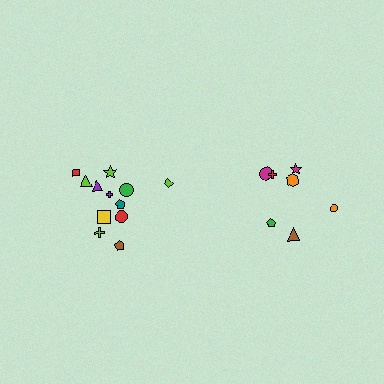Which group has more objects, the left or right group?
The left group.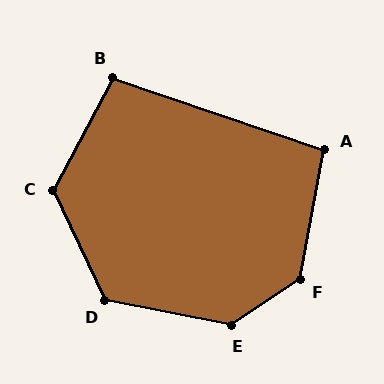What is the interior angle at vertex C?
Approximately 127 degrees (obtuse).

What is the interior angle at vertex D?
Approximately 126 degrees (obtuse).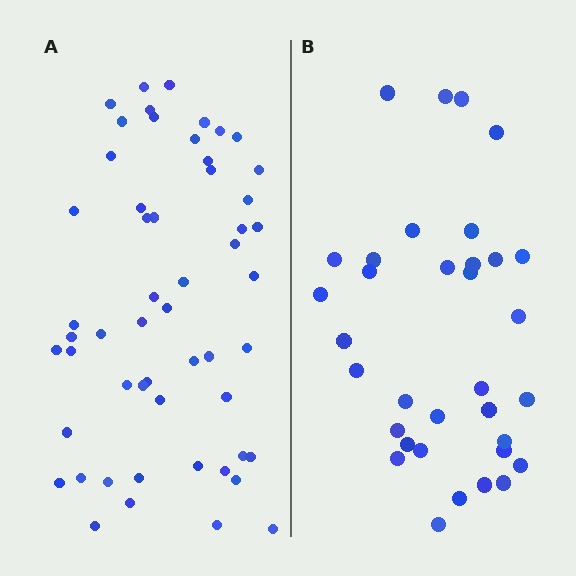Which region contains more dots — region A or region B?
Region A (the left region) has more dots.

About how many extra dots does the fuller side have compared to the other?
Region A has approximately 20 more dots than region B.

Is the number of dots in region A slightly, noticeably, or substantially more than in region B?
Region A has substantially more. The ratio is roughly 1.6 to 1.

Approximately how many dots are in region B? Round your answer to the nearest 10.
About 30 dots. (The exact count is 34, which rounds to 30.)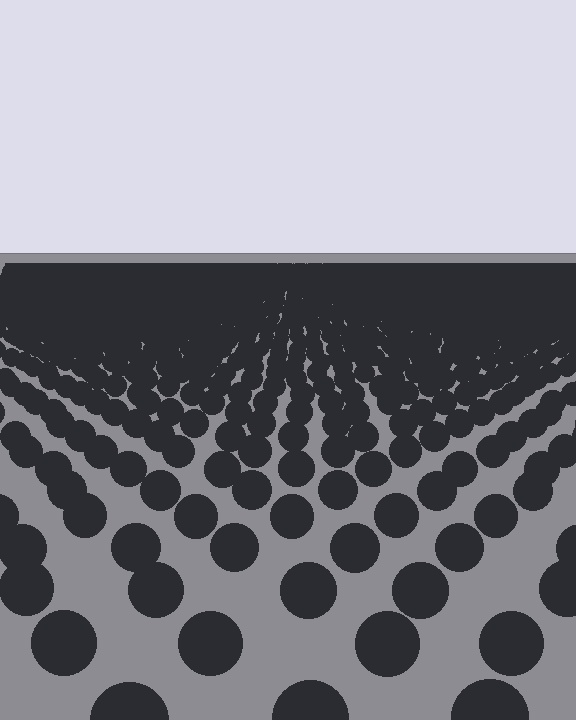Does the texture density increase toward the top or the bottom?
Density increases toward the top.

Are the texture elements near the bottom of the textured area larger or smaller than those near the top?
Larger. Near the bottom, elements are closer to the viewer and appear at a bigger on-screen size.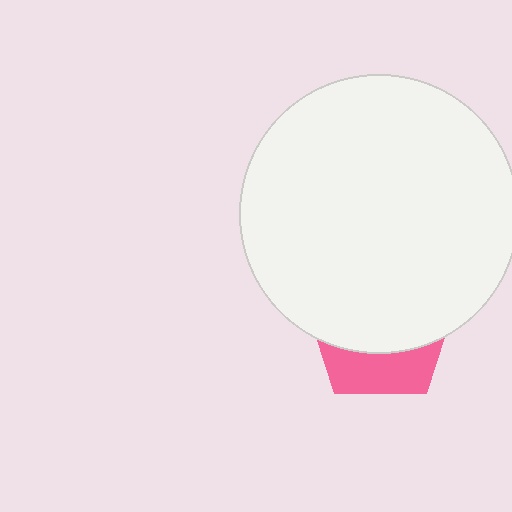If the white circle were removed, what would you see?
You would see the complete pink pentagon.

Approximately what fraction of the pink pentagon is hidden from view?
Roughly 67% of the pink pentagon is hidden behind the white circle.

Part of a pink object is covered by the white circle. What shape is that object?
It is a pentagon.